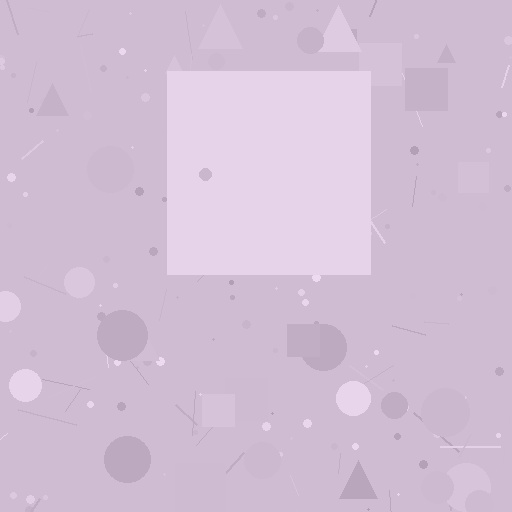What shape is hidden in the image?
A square is hidden in the image.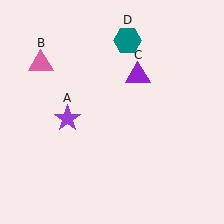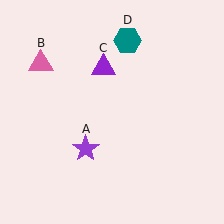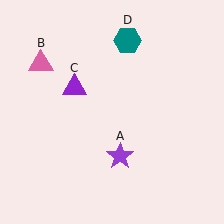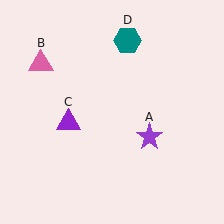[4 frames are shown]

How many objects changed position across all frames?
2 objects changed position: purple star (object A), purple triangle (object C).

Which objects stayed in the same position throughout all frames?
Pink triangle (object B) and teal hexagon (object D) remained stationary.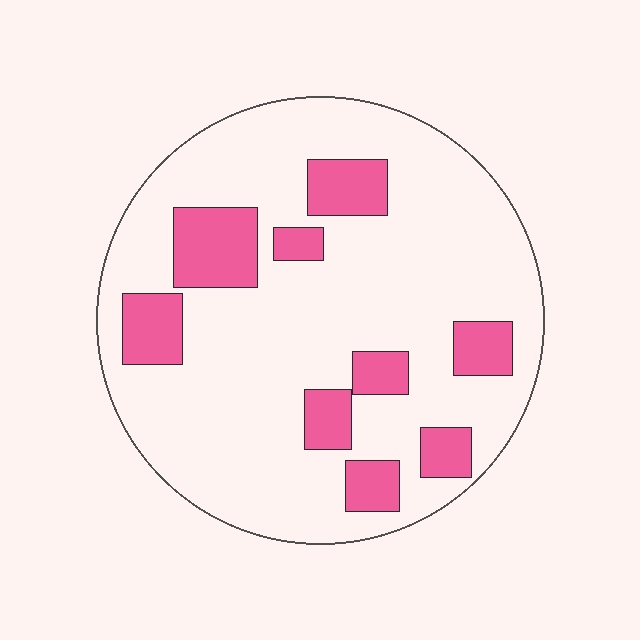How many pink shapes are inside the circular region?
9.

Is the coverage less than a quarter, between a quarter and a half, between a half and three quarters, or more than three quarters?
Less than a quarter.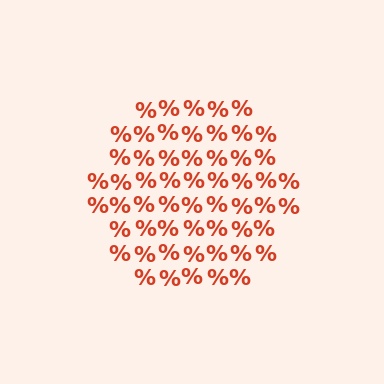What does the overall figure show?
The overall figure shows a hexagon.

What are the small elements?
The small elements are percent signs.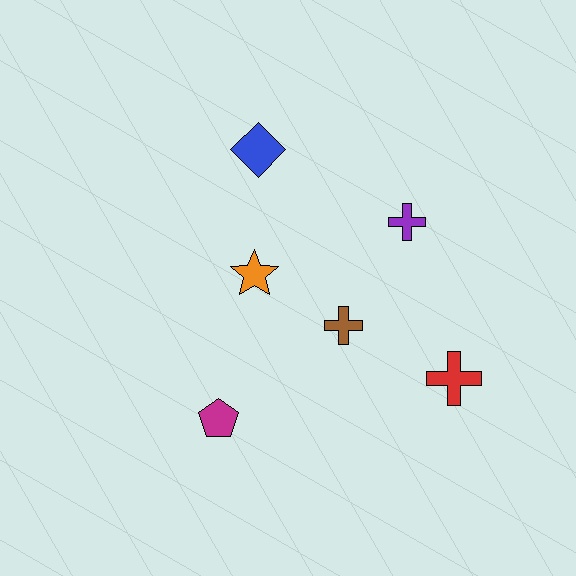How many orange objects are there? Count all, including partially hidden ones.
There is 1 orange object.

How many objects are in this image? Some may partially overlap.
There are 6 objects.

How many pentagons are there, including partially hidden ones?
There is 1 pentagon.